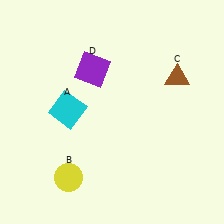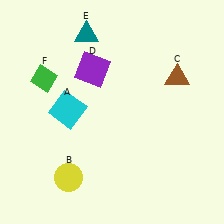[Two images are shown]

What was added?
A teal triangle (E), a green diamond (F) were added in Image 2.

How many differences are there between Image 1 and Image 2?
There are 2 differences between the two images.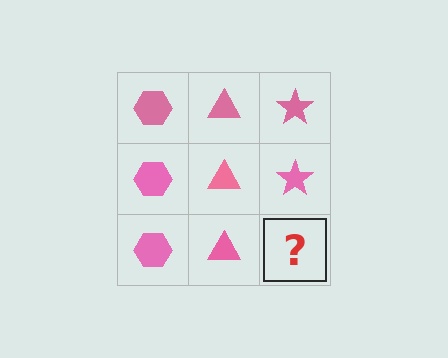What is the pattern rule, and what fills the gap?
The rule is that each column has a consistent shape. The gap should be filled with a pink star.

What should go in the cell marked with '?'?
The missing cell should contain a pink star.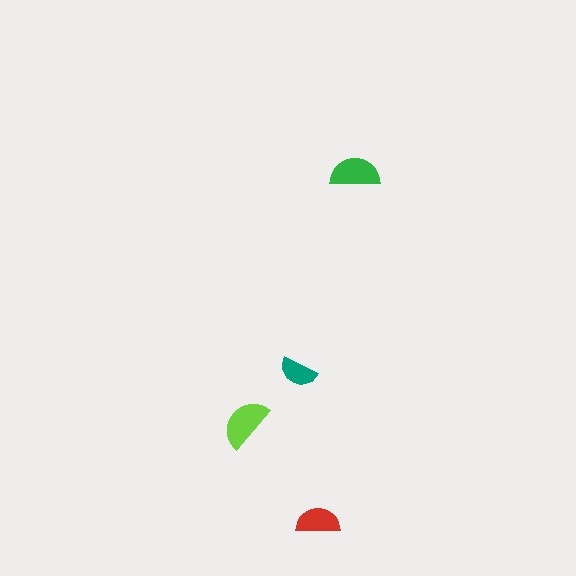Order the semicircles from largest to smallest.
the lime one, the green one, the red one, the teal one.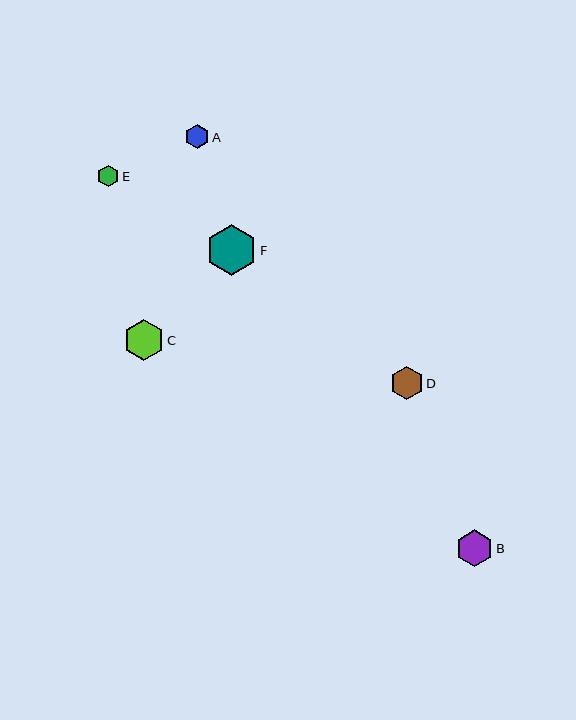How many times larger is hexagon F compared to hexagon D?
Hexagon F is approximately 1.5 times the size of hexagon D.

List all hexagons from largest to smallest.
From largest to smallest: F, C, B, D, A, E.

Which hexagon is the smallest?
Hexagon E is the smallest with a size of approximately 21 pixels.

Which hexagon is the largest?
Hexagon F is the largest with a size of approximately 51 pixels.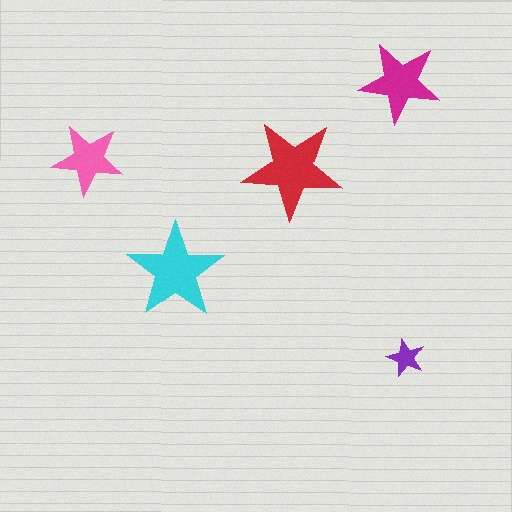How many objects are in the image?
There are 5 objects in the image.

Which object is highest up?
The magenta star is topmost.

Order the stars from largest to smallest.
the red one, the cyan one, the magenta one, the pink one, the purple one.